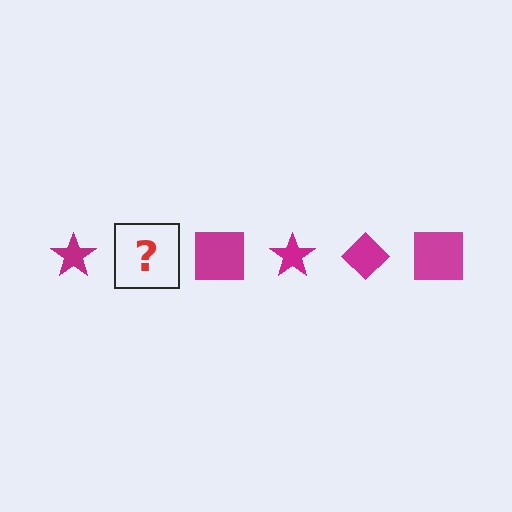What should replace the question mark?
The question mark should be replaced with a magenta diamond.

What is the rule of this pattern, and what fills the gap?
The rule is that the pattern cycles through star, diamond, square shapes in magenta. The gap should be filled with a magenta diamond.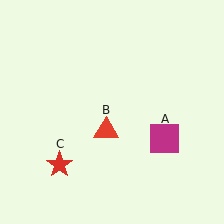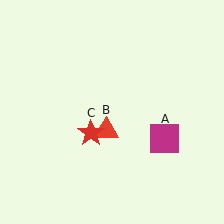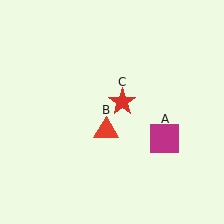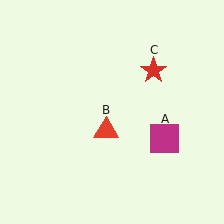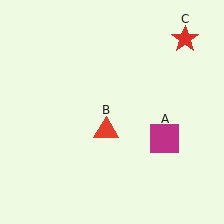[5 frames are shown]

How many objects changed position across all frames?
1 object changed position: red star (object C).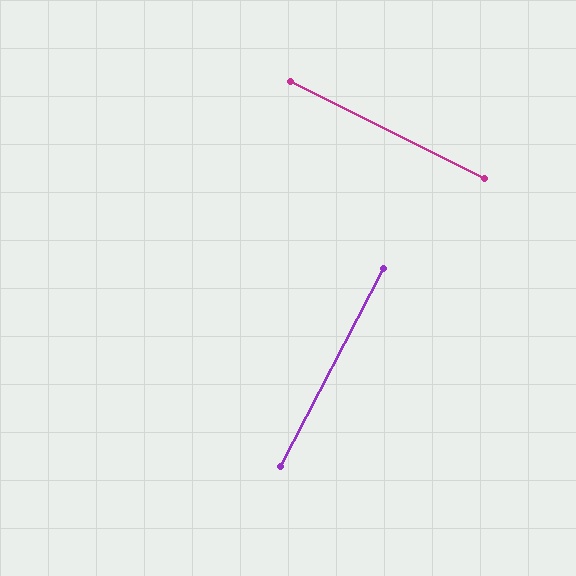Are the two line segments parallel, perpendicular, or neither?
Perpendicular — they meet at approximately 89°.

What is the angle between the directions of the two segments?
Approximately 89 degrees.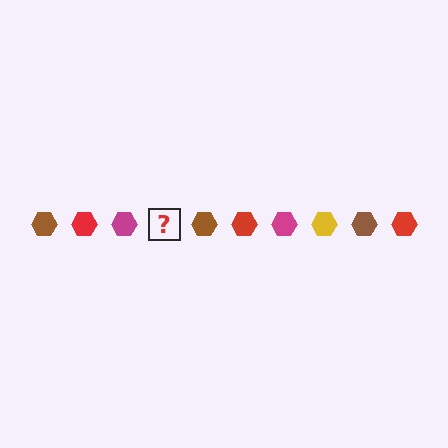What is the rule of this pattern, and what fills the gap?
The rule is that the pattern cycles through brown, red, magenta, yellow hexagons. The gap should be filled with a yellow hexagon.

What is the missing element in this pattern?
The missing element is a yellow hexagon.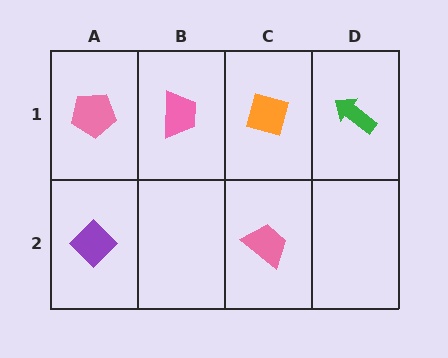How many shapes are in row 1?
4 shapes.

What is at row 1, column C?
An orange square.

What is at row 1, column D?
A green arrow.